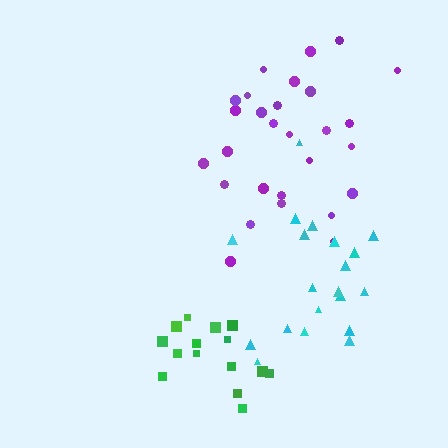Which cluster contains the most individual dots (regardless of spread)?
Purple (28).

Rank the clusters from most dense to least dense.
green, purple, cyan.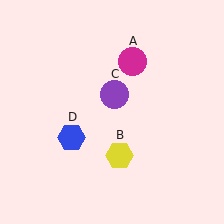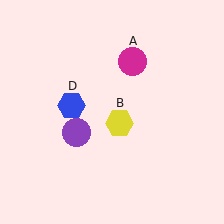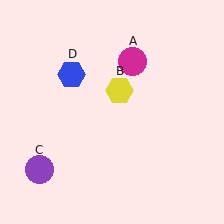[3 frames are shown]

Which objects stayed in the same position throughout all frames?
Magenta circle (object A) remained stationary.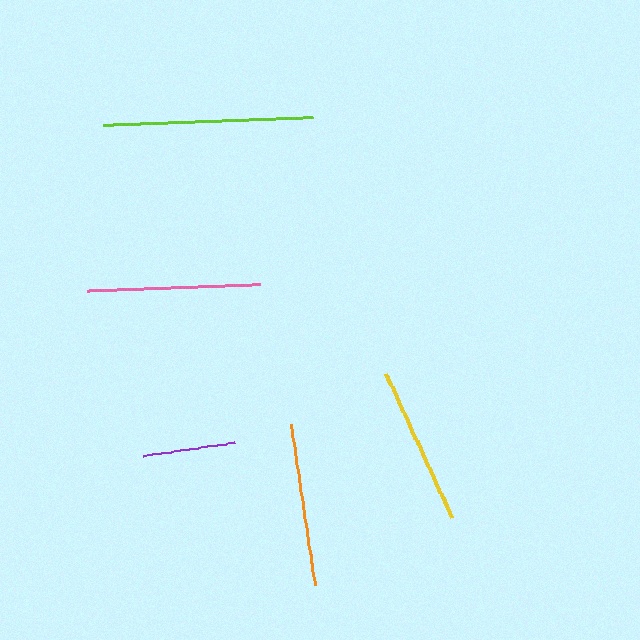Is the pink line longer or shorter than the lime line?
The lime line is longer than the pink line.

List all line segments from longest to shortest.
From longest to shortest: lime, pink, orange, yellow, purple.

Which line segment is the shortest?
The purple line is the shortest at approximately 93 pixels.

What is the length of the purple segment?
The purple segment is approximately 93 pixels long.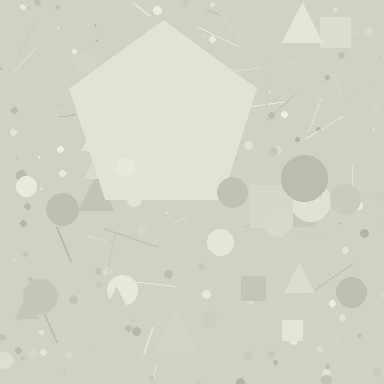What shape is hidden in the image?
A pentagon is hidden in the image.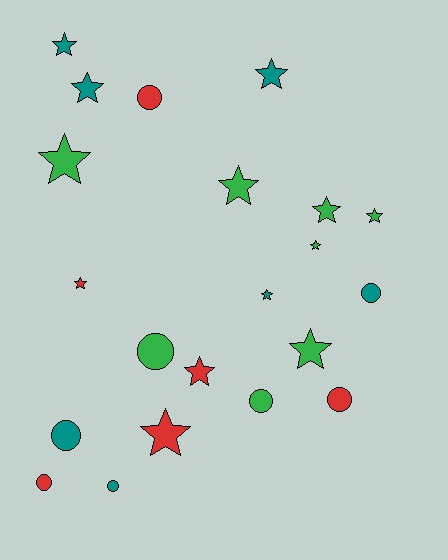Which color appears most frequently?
Green, with 8 objects.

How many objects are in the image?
There are 21 objects.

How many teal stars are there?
There are 4 teal stars.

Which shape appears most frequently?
Star, with 13 objects.